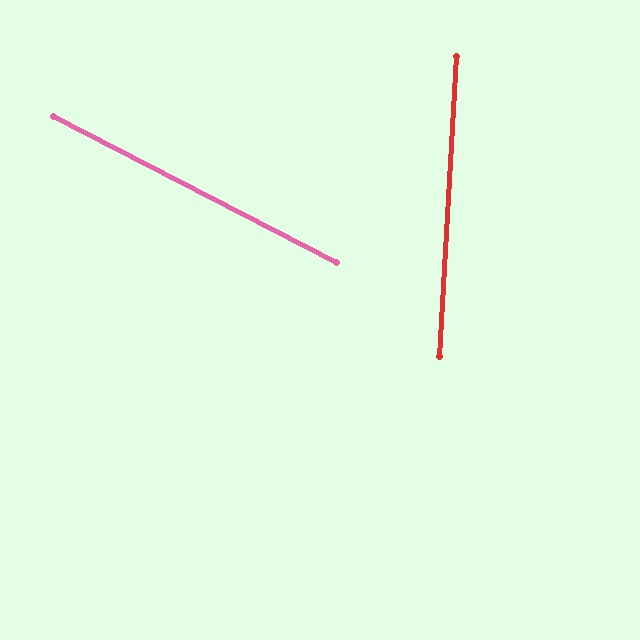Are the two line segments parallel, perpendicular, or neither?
Neither parallel nor perpendicular — they differ by about 66°.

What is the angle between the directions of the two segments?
Approximately 66 degrees.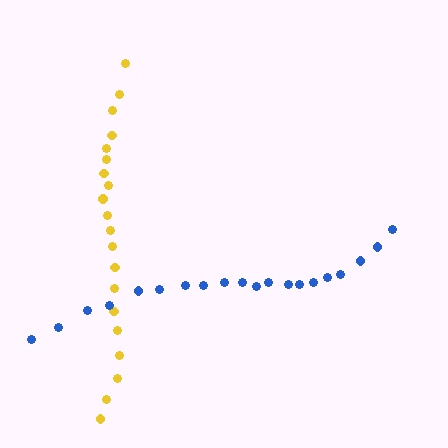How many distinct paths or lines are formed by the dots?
There are 2 distinct paths.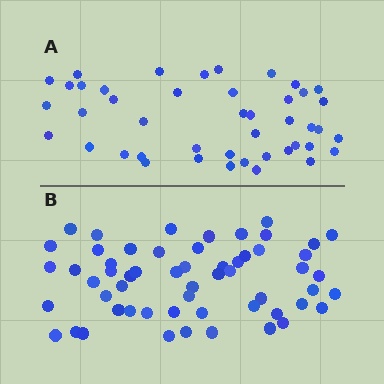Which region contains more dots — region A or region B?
Region B (the bottom region) has more dots.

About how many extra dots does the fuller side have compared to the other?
Region B has approximately 15 more dots than region A.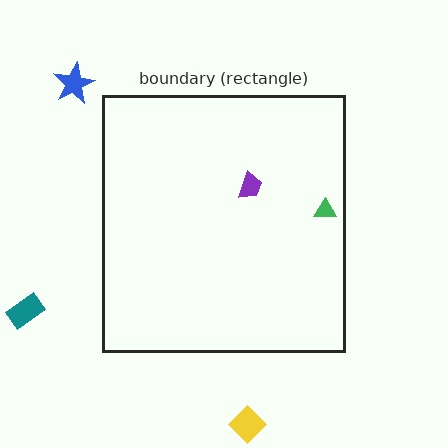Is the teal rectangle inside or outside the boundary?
Outside.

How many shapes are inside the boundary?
2 inside, 3 outside.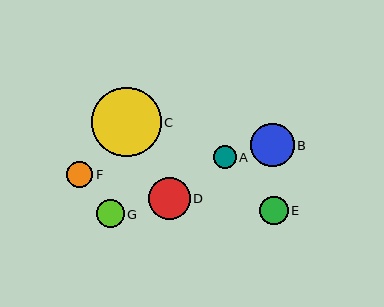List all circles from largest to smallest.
From largest to smallest: C, B, D, E, G, F, A.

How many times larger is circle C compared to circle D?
Circle C is approximately 1.6 times the size of circle D.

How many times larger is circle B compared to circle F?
Circle B is approximately 1.7 times the size of circle F.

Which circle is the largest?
Circle C is the largest with a size of approximately 69 pixels.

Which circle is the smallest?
Circle A is the smallest with a size of approximately 23 pixels.